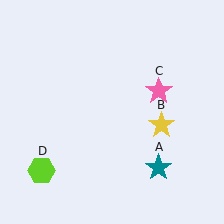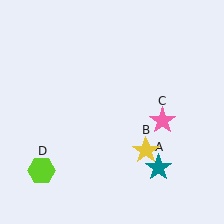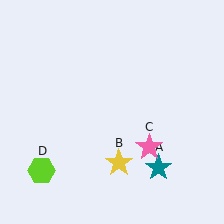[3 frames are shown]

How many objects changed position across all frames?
2 objects changed position: yellow star (object B), pink star (object C).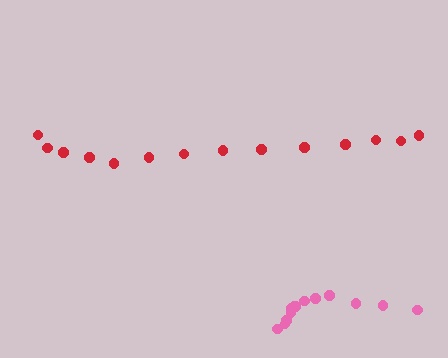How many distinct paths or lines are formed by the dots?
There are 2 distinct paths.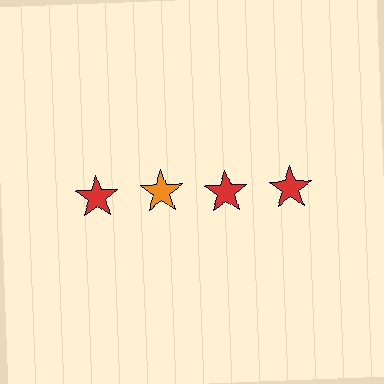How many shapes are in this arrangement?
There are 4 shapes arranged in a grid pattern.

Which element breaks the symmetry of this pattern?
The orange star in the top row, second from left column breaks the symmetry. All other shapes are red stars.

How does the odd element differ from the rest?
It has a different color: orange instead of red.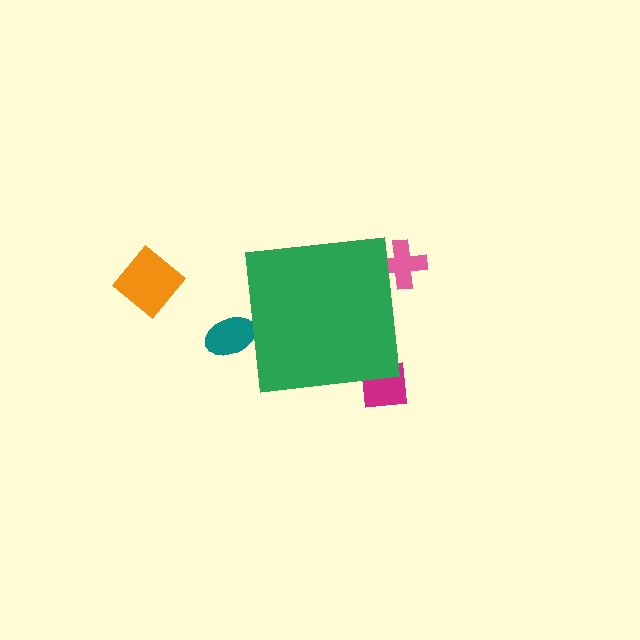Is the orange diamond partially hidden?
No, the orange diamond is fully visible.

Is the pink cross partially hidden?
Yes, the pink cross is partially hidden behind the green square.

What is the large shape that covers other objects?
A green square.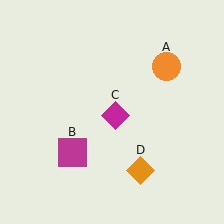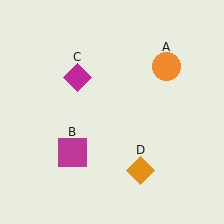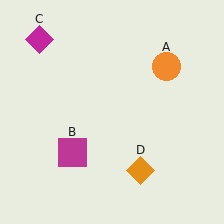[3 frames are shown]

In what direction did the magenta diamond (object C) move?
The magenta diamond (object C) moved up and to the left.